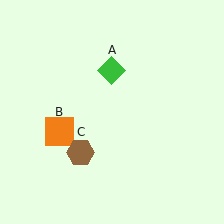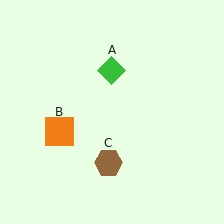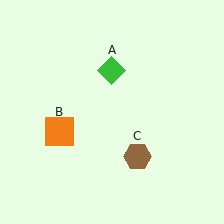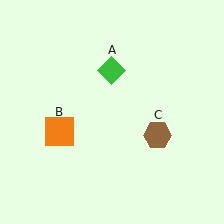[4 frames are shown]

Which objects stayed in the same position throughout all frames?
Green diamond (object A) and orange square (object B) remained stationary.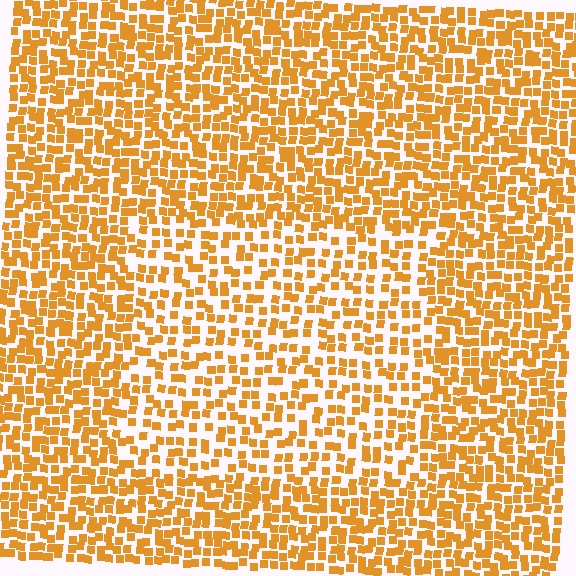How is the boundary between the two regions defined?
The boundary is defined by a change in element density (approximately 1.6x ratio). All elements are the same color, size, and shape.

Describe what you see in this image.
The image contains small orange elements arranged at two different densities. A rectangle-shaped region is visible where the elements are less densely packed than the surrounding area.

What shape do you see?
I see a rectangle.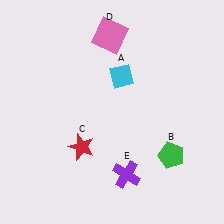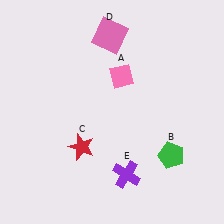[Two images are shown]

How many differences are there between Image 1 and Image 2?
There is 1 difference between the two images.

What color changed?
The diamond (A) changed from cyan in Image 1 to pink in Image 2.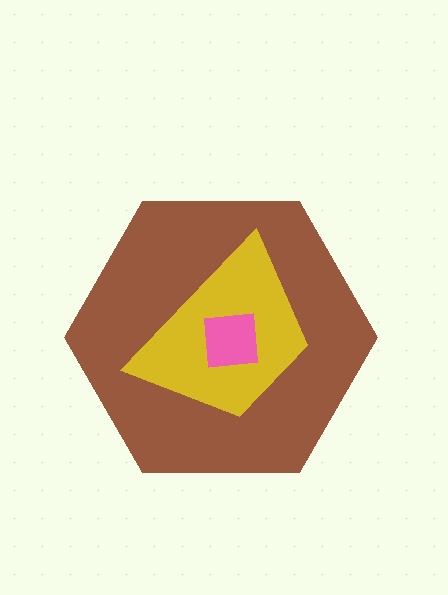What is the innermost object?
The pink square.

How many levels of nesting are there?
3.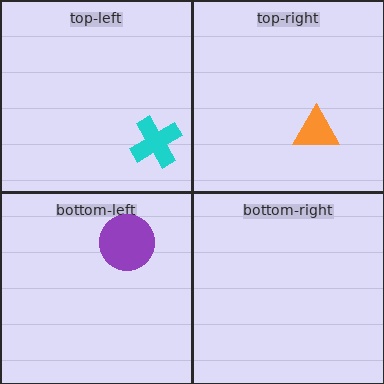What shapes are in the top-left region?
The cyan cross.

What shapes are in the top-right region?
The orange triangle.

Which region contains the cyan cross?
The top-left region.